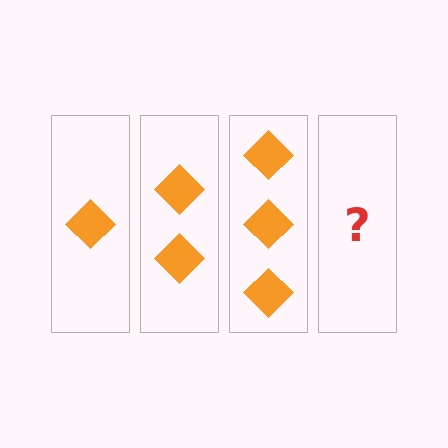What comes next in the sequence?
The next element should be 4 diamonds.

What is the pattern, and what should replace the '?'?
The pattern is that each step adds one more diamond. The '?' should be 4 diamonds.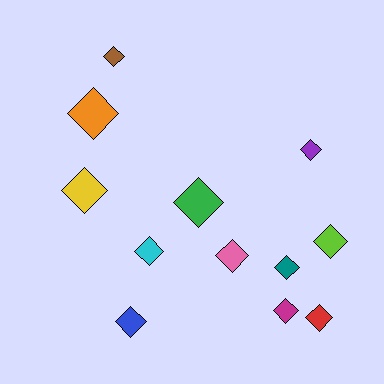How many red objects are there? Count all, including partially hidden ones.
There is 1 red object.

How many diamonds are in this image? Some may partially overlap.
There are 12 diamonds.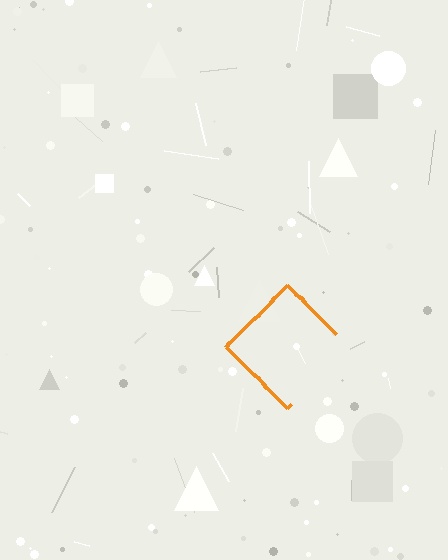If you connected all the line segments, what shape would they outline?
They would outline a diamond.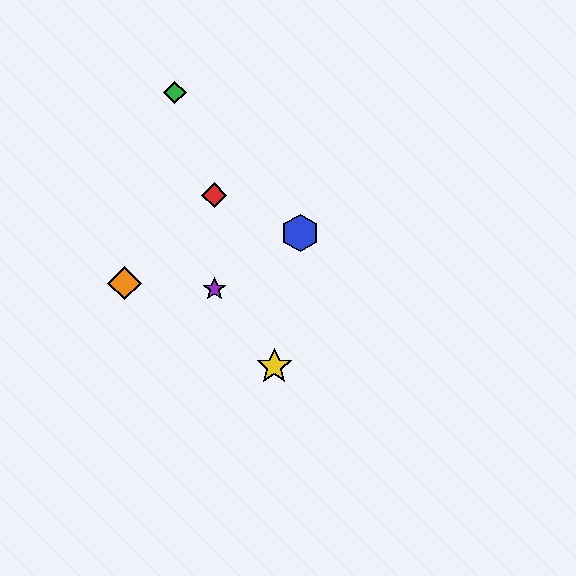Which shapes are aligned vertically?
The red diamond, the purple star are aligned vertically.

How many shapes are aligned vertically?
2 shapes (the red diamond, the purple star) are aligned vertically.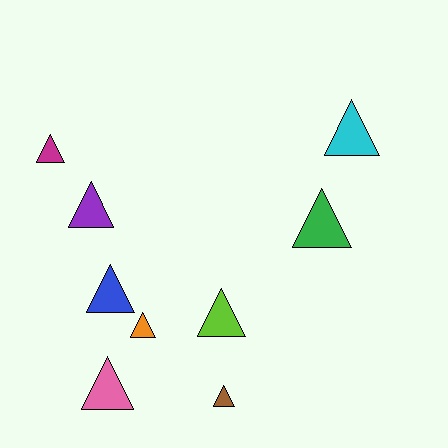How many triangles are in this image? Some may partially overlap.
There are 9 triangles.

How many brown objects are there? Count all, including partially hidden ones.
There is 1 brown object.